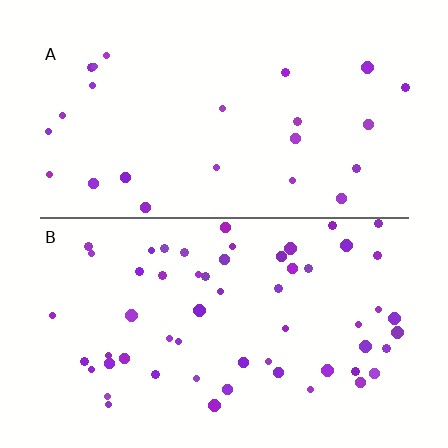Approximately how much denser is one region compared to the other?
Approximately 2.4× — region B over region A.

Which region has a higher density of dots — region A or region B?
B (the bottom).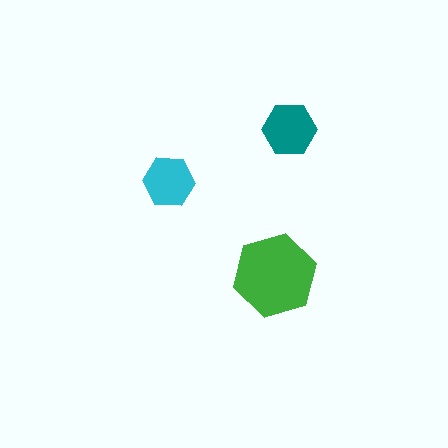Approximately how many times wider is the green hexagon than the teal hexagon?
About 1.5 times wider.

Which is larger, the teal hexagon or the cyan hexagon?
The teal one.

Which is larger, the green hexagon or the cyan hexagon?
The green one.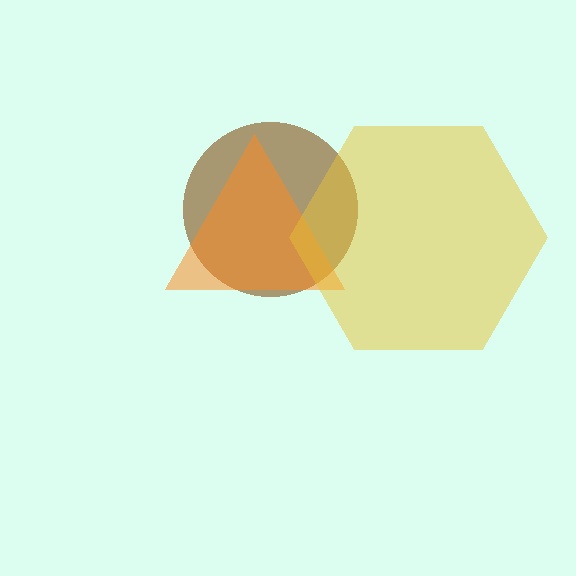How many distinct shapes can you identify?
There are 3 distinct shapes: a brown circle, an orange triangle, a yellow hexagon.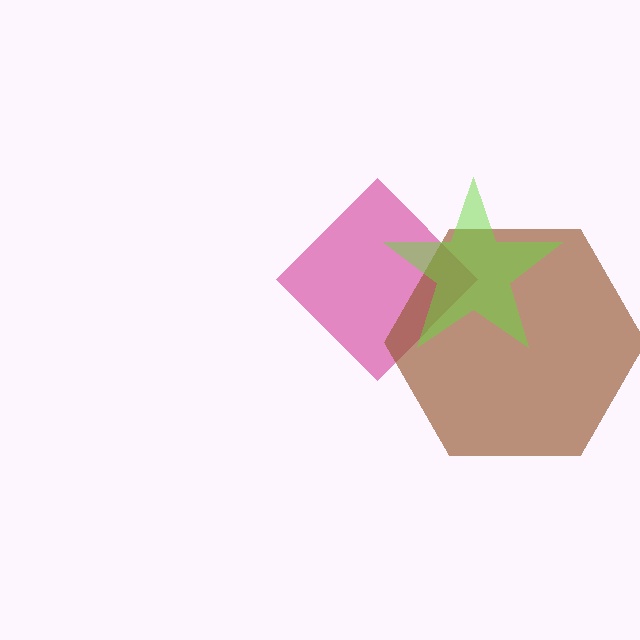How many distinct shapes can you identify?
There are 3 distinct shapes: a magenta diamond, a brown hexagon, a lime star.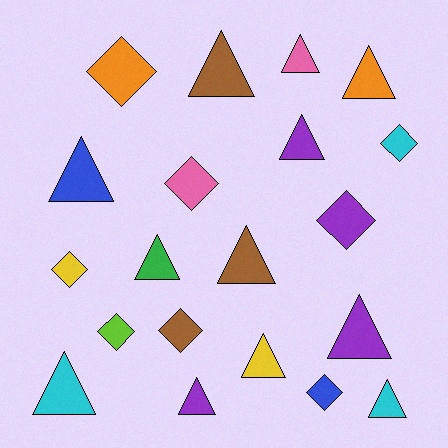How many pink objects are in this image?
There are 2 pink objects.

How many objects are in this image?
There are 20 objects.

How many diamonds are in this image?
There are 8 diamonds.